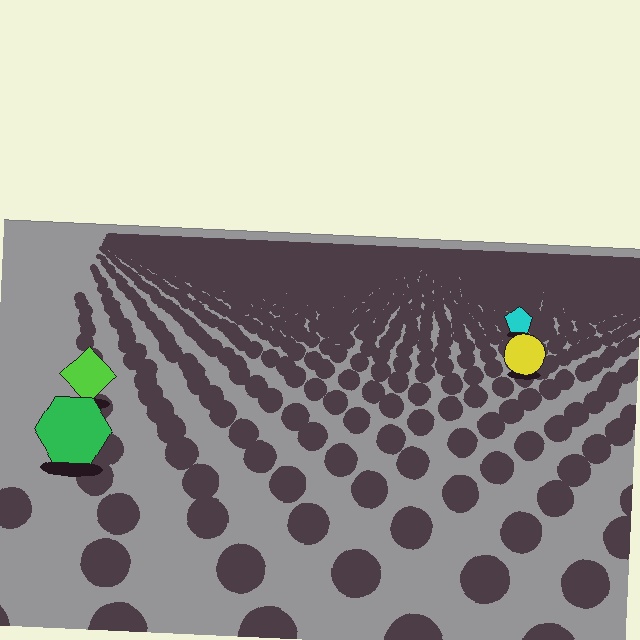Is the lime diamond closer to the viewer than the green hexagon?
No. The green hexagon is closer — you can tell from the texture gradient: the ground texture is coarser near it.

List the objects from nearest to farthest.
From nearest to farthest: the green hexagon, the lime diamond, the yellow circle, the cyan pentagon.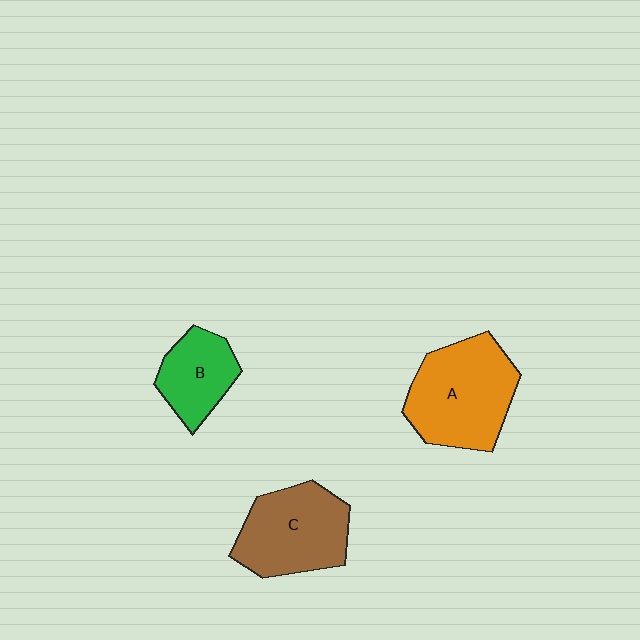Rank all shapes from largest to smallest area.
From largest to smallest: A (orange), C (brown), B (green).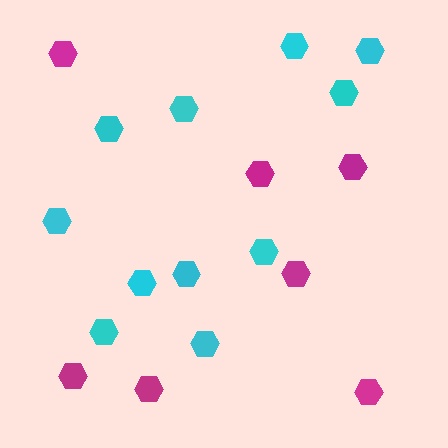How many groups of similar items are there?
There are 2 groups: one group of magenta hexagons (7) and one group of cyan hexagons (11).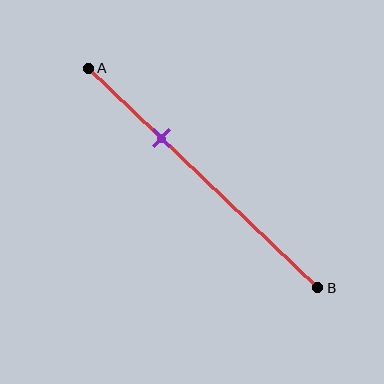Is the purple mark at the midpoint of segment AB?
No, the mark is at about 30% from A, not at the 50% midpoint.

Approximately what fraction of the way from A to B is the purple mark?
The purple mark is approximately 30% of the way from A to B.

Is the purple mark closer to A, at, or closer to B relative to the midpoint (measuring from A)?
The purple mark is closer to point A than the midpoint of segment AB.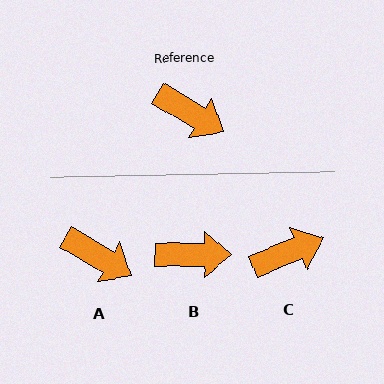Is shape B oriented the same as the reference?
No, it is off by about 30 degrees.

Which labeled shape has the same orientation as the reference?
A.